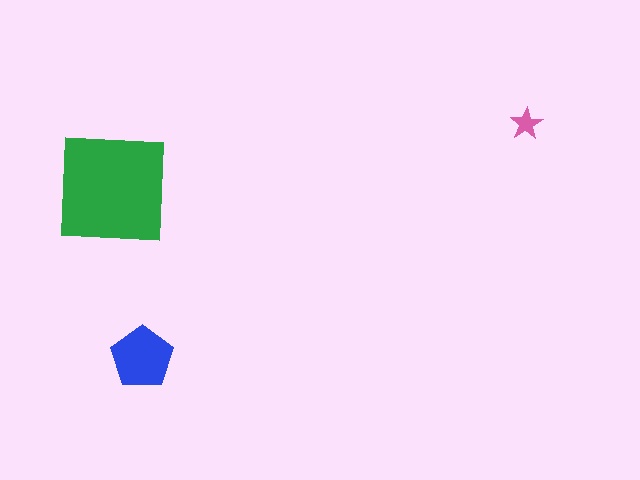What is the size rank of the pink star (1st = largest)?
3rd.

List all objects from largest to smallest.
The green square, the blue pentagon, the pink star.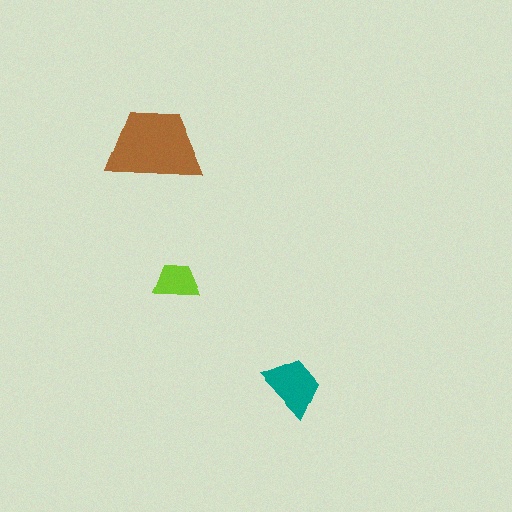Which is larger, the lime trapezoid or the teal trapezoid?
The teal one.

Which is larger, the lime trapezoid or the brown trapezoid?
The brown one.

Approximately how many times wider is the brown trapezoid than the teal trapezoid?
About 1.5 times wider.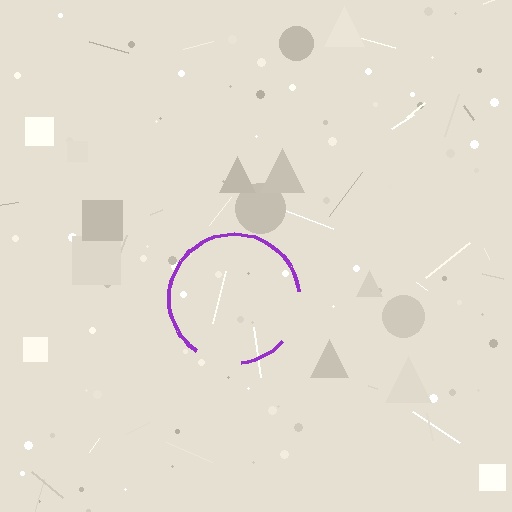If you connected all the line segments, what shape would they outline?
They would outline a circle.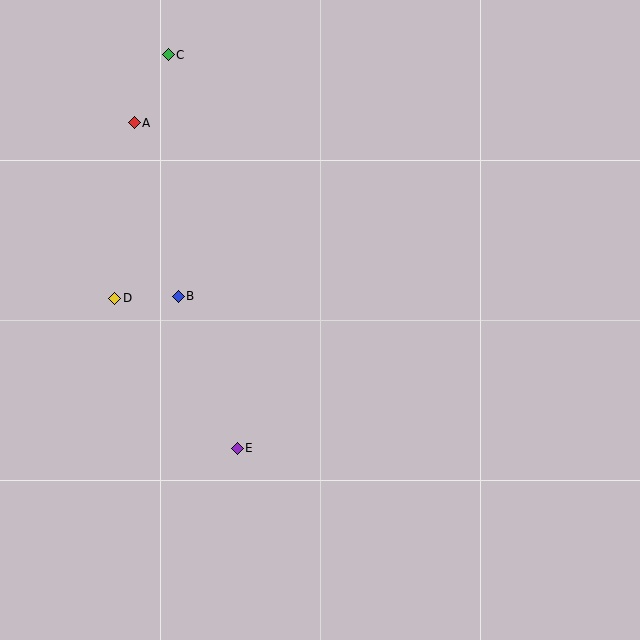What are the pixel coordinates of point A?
Point A is at (134, 123).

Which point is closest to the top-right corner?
Point C is closest to the top-right corner.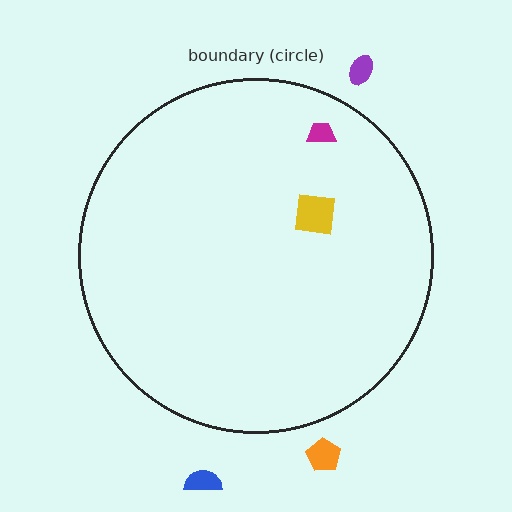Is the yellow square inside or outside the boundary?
Inside.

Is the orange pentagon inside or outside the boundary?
Outside.